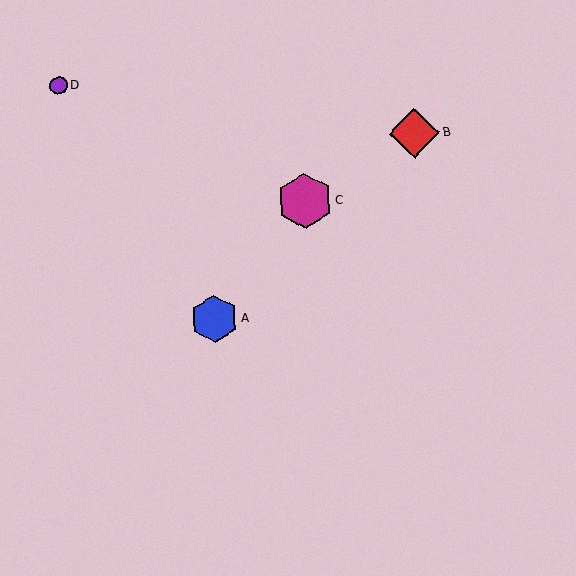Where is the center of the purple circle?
The center of the purple circle is at (59, 86).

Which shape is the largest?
The magenta hexagon (labeled C) is the largest.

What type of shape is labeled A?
Shape A is a blue hexagon.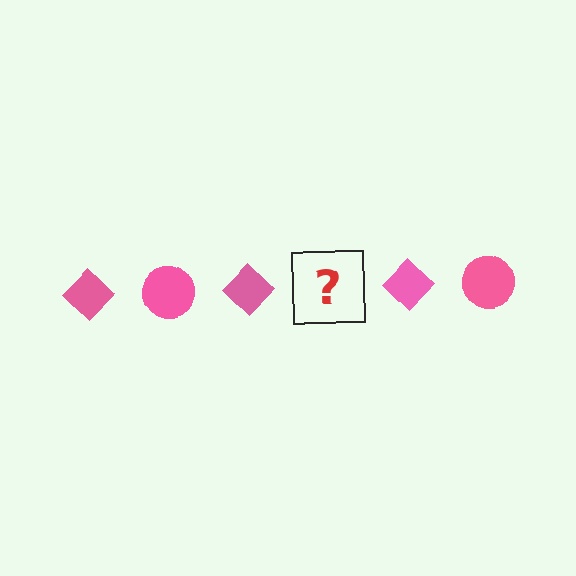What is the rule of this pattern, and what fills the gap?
The rule is that the pattern cycles through diamond, circle shapes in pink. The gap should be filled with a pink circle.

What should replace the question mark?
The question mark should be replaced with a pink circle.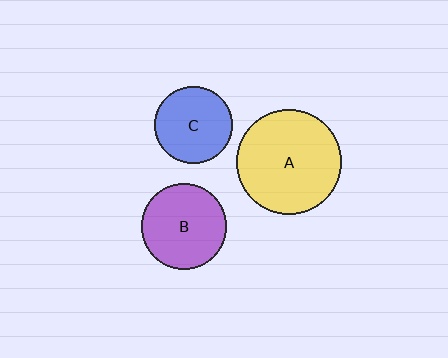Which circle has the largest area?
Circle A (yellow).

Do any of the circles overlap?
No, none of the circles overlap.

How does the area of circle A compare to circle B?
Approximately 1.5 times.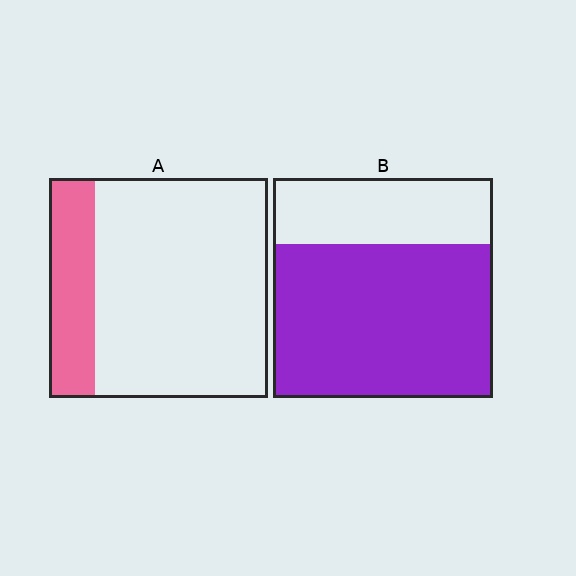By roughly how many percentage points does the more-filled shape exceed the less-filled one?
By roughly 50 percentage points (B over A).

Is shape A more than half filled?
No.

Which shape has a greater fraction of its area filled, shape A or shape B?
Shape B.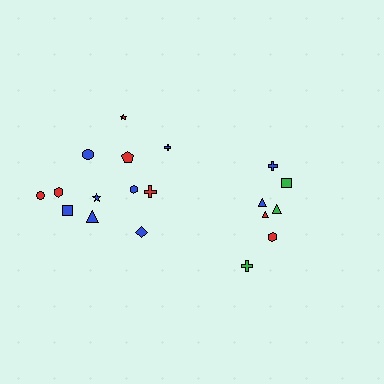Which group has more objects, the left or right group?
The left group.